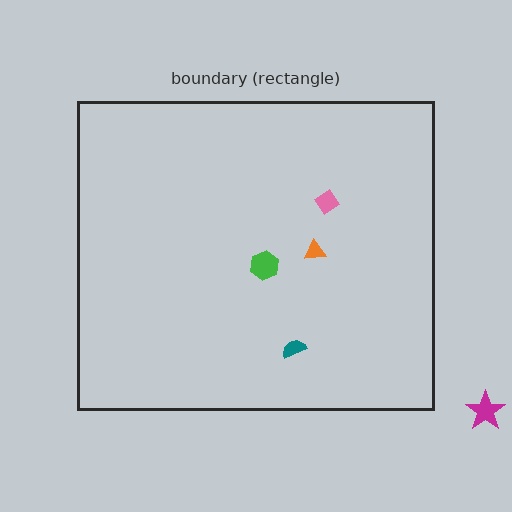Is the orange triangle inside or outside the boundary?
Inside.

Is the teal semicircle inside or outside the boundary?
Inside.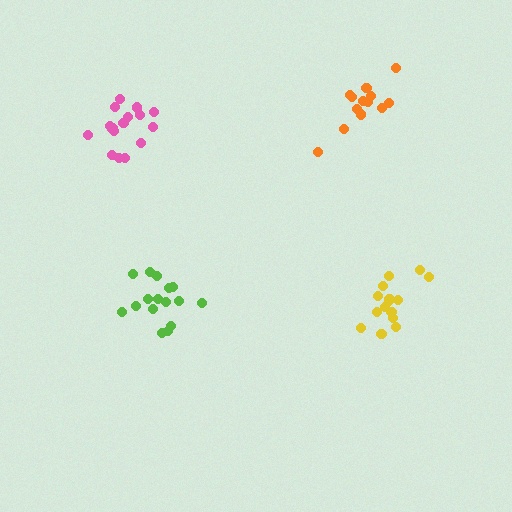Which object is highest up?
The orange cluster is topmost.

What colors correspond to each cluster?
The clusters are colored: yellow, orange, lime, pink.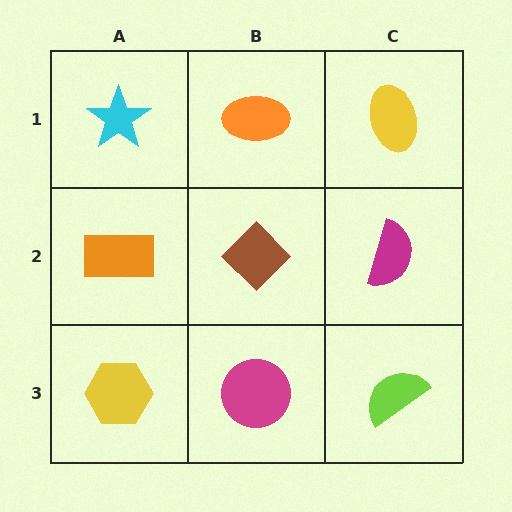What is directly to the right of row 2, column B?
A magenta semicircle.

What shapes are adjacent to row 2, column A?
A cyan star (row 1, column A), a yellow hexagon (row 3, column A), a brown diamond (row 2, column B).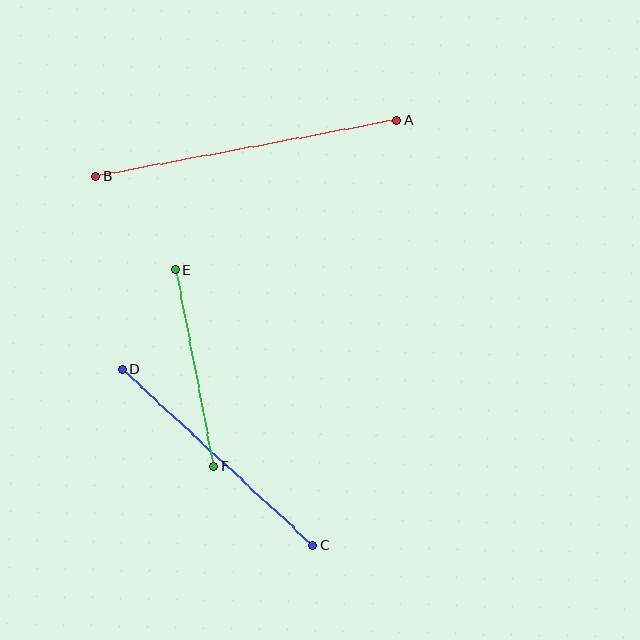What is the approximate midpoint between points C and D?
The midpoint is at approximately (218, 457) pixels.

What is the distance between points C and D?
The distance is approximately 260 pixels.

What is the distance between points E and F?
The distance is approximately 200 pixels.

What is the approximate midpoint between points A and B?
The midpoint is at approximately (246, 148) pixels.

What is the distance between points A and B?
The distance is approximately 306 pixels.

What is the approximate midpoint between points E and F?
The midpoint is at approximately (194, 368) pixels.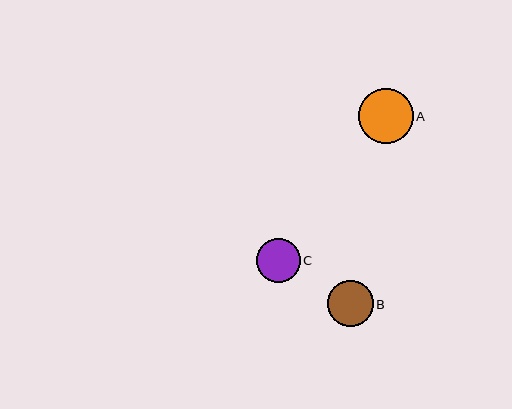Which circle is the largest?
Circle A is the largest with a size of approximately 55 pixels.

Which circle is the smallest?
Circle C is the smallest with a size of approximately 44 pixels.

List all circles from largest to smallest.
From largest to smallest: A, B, C.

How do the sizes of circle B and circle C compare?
Circle B and circle C are approximately the same size.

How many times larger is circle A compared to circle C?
Circle A is approximately 1.2 times the size of circle C.